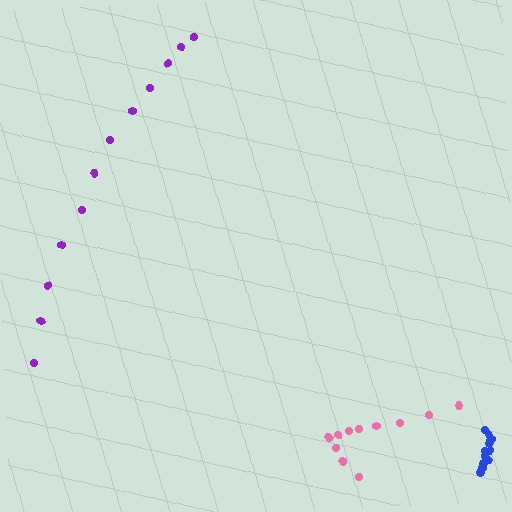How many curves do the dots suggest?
There are 3 distinct paths.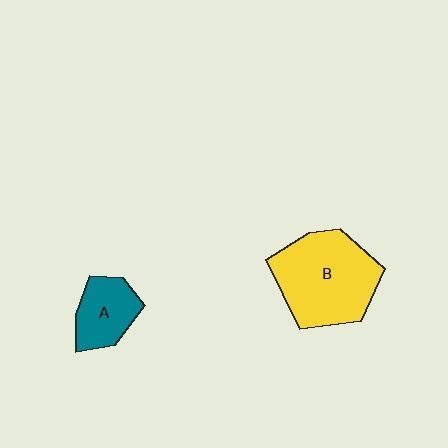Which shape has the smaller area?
Shape A (teal).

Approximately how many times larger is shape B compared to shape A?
Approximately 2.1 times.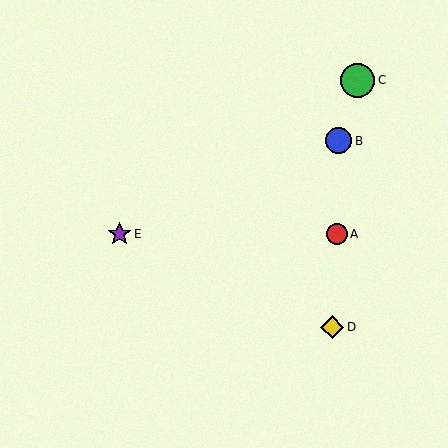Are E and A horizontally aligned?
Yes, both are at y≈234.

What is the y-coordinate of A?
Object A is at y≈234.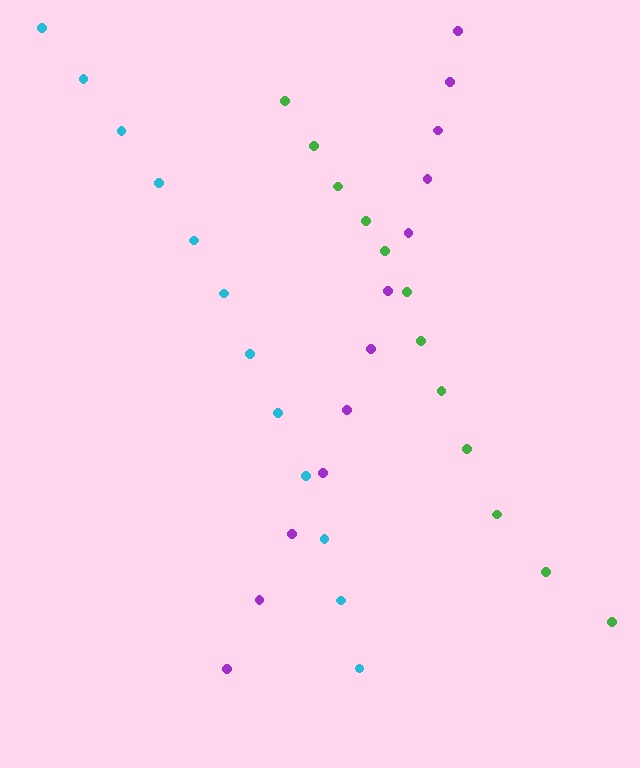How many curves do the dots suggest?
There are 3 distinct paths.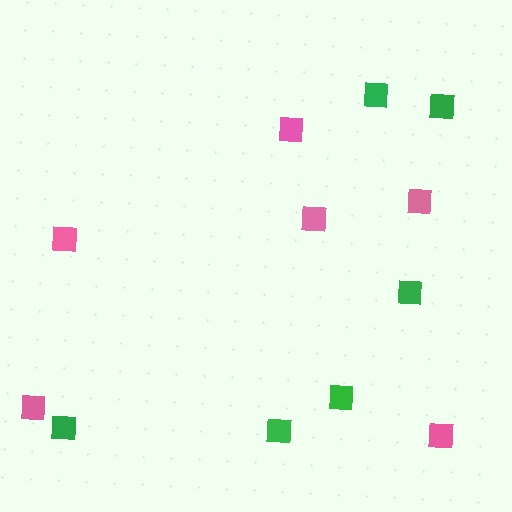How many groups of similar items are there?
There are 2 groups: one group of green squares (6) and one group of pink squares (6).